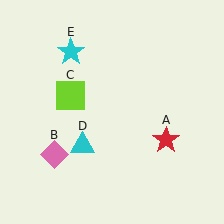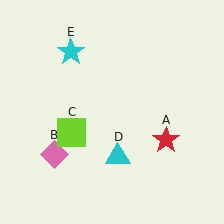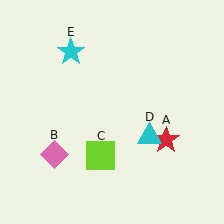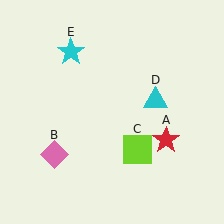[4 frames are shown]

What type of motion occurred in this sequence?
The lime square (object C), cyan triangle (object D) rotated counterclockwise around the center of the scene.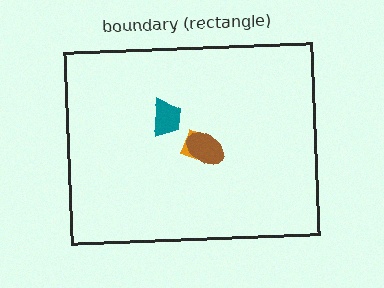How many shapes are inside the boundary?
3 inside, 0 outside.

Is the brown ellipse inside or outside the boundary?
Inside.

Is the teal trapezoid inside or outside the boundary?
Inside.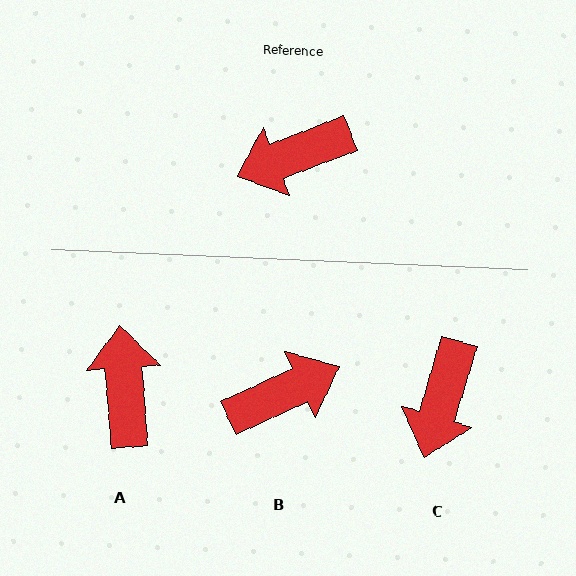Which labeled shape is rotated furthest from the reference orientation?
B, about 176 degrees away.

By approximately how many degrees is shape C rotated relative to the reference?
Approximately 52 degrees counter-clockwise.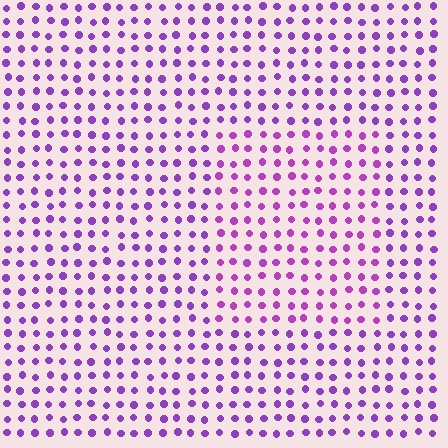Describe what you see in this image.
The image is filled with small purple elements in a uniform arrangement. A rectangle-shaped region is visible where the elements are tinted to a slightly different hue, forming a subtle color boundary.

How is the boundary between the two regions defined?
The boundary is defined purely by a slight shift in hue (about 20 degrees). Spacing, size, and orientation are identical on both sides.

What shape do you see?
I see a rectangle.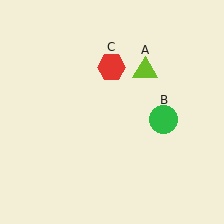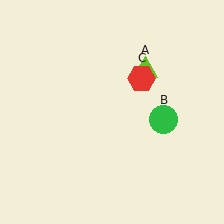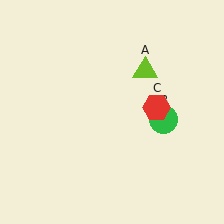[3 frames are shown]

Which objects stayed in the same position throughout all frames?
Lime triangle (object A) and green circle (object B) remained stationary.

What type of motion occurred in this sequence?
The red hexagon (object C) rotated clockwise around the center of the scene.